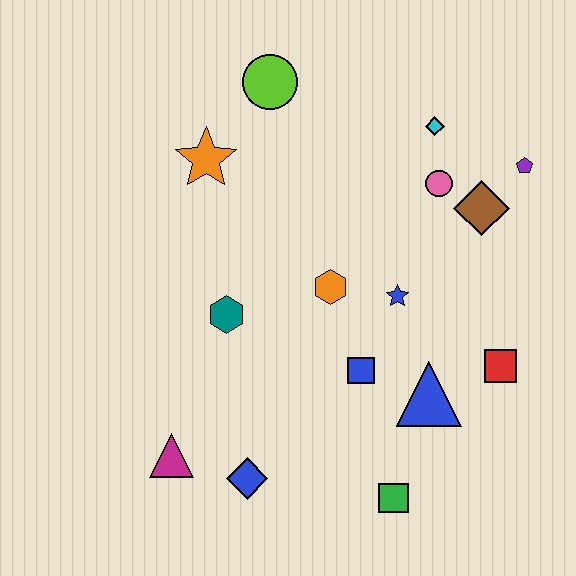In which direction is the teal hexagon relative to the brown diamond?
The teal hexagon is to the left of the brown diamond.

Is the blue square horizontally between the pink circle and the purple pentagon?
No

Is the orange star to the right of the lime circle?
No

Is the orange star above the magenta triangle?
Yes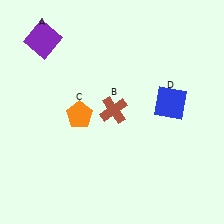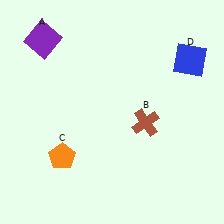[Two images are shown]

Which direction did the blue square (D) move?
The blue square (D) moved up.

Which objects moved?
The objects that moved are: the brown cross (B), the orange pentagon (C), the blue square (D).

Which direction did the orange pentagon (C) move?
The orange pentagon (C) moved down.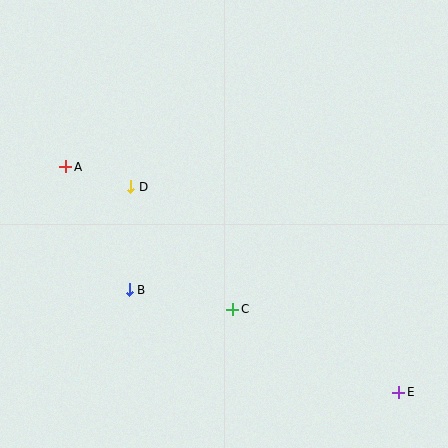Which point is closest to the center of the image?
Point C at (233, 309) is closest to the center.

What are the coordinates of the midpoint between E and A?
The midpoint between E and A is at (232, 279).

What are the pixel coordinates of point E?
Point E is at (399, 392).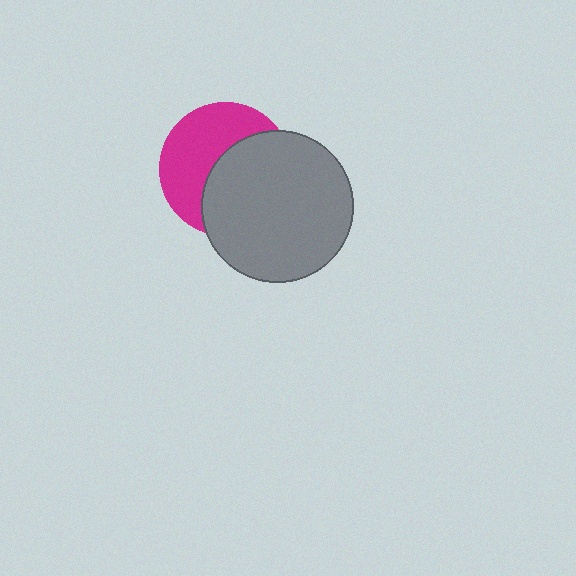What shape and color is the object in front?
The object in front is a gray circle.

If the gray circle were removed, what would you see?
You would see the complete magenta circle.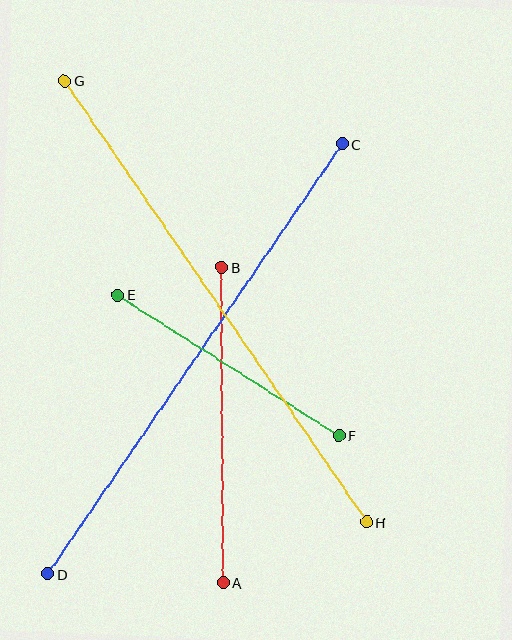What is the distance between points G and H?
The distance is approximately 535 pixels.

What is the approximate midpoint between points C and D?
The midpoint is at approximately (195, 359) pixels.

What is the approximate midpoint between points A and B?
The midpoint is at approximately (222, 425) pixels.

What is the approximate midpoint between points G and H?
The midpoint is at approximately (216, 302) pixels.